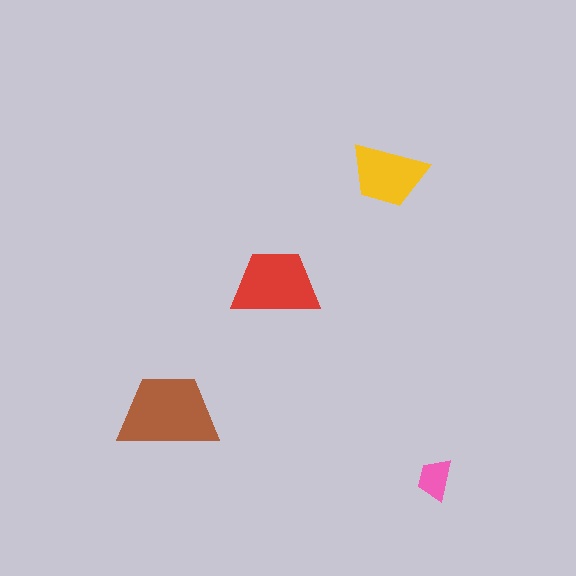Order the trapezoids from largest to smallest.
the brown one, the red one, the yellow one, the pink one.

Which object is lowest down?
The pink trapezoid is bottommost.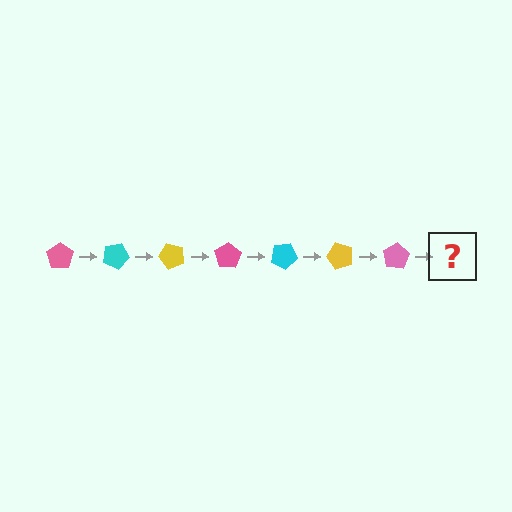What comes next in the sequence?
The next element should be a cyan pentagon, rotated 175 degrees from the start.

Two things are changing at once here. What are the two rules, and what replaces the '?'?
The two rules are that it rotates 25 degrees each step and the color cycles through pink, cyan, and yellow. The '?' should be a cyan pentagon, rotated 175 degrees from the start.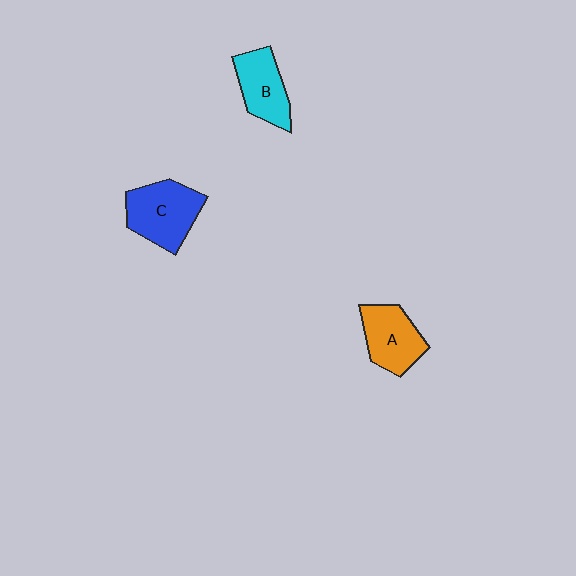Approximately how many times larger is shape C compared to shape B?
Approximately 1.3 times.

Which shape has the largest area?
Shape C (blue).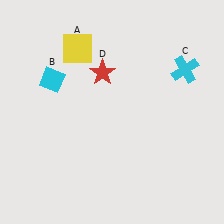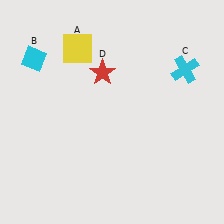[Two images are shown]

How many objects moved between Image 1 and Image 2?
1 object moved between the two images.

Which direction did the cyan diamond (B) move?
The cyan diamond (B) moved up.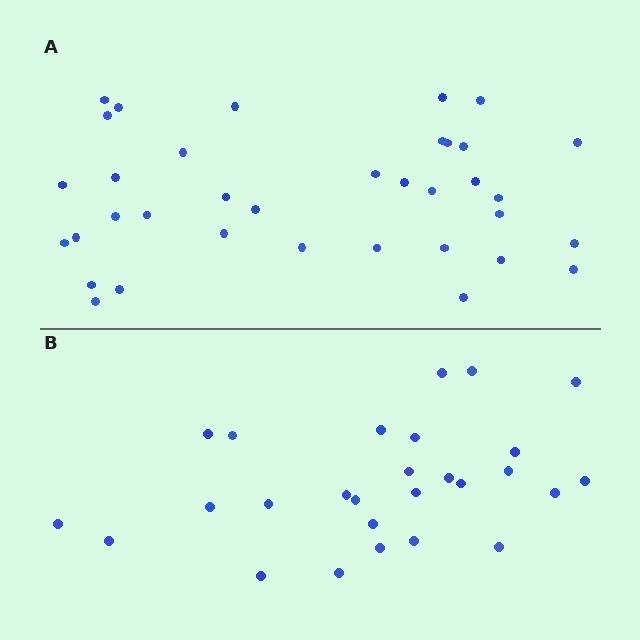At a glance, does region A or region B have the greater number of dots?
Region A (the top region) has more dots.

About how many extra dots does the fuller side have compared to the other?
Region A has roughly 8 or so more dots than region B.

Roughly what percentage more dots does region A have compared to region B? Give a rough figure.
About 35% more.